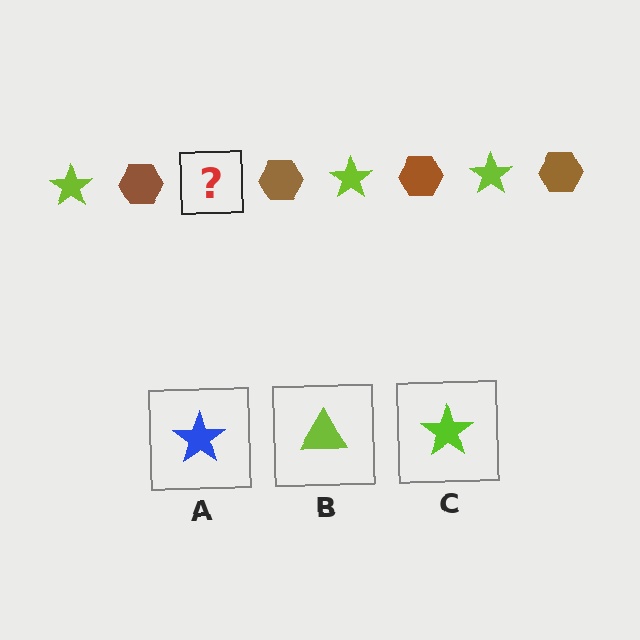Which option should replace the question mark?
Option C.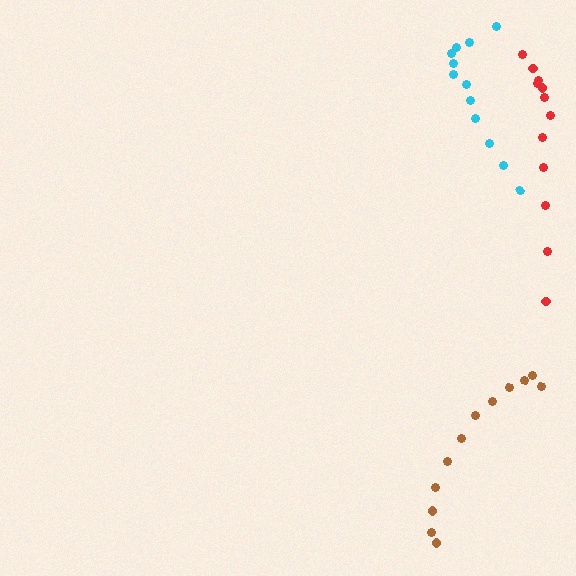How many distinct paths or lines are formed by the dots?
There are 3 distinct paths.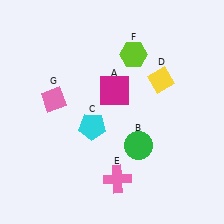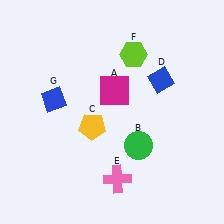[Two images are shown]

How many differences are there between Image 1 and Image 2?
There are 3 differences between the two images.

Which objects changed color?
C changed from cyan to yellow. D changed from yellow to blue. G changed from pink to blue.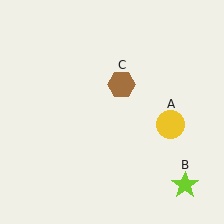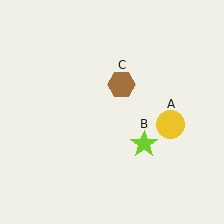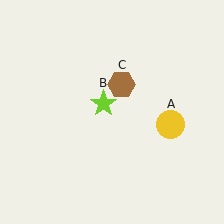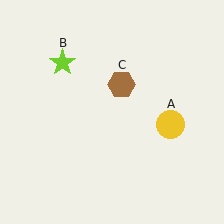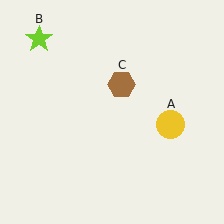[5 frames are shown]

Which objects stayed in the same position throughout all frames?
Yellow circle (object A) and brown hexagon (object C) remained stationary.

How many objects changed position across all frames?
1 object changed position: lime star (object B).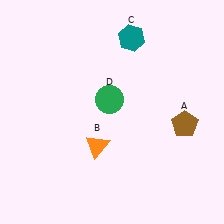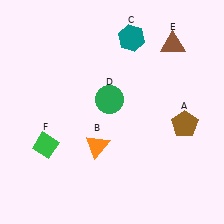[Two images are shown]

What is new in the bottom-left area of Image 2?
A green diamond (F) was added in the bottom-left area of Image 2.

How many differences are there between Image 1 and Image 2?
There are 2 differences between the two images.